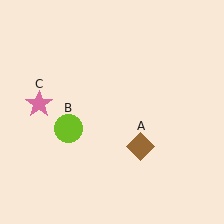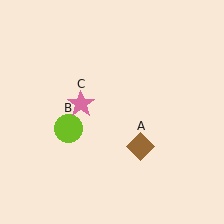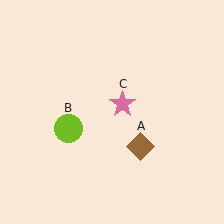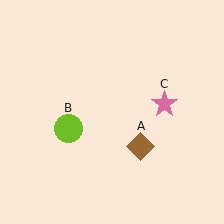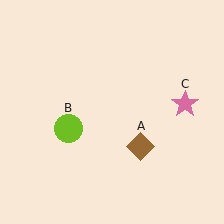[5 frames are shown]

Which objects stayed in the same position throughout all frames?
Brown diamond (object A) and lime circle (object B) remained stationary.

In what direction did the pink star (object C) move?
The pink star (object C) moved right.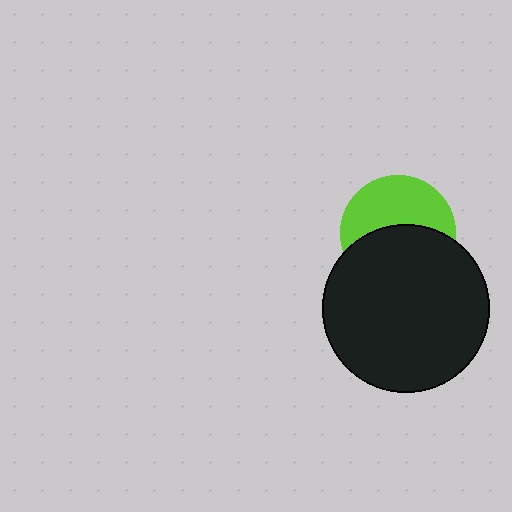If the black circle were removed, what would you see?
You would see the complete lime circle.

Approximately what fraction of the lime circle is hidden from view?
Roughly 52% of the lime circle is hidden behind the black circle.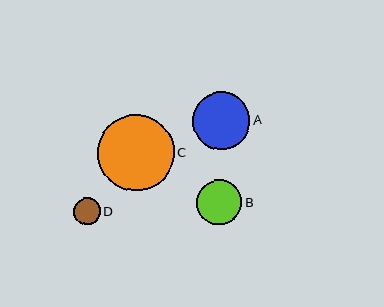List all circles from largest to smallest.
From largest to smallest: C, A, B, D.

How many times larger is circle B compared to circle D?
Circle B is approximately 1.7 times the size of circle D.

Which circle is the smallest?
Circle D is the smallest with a size of approximately 27 pixels.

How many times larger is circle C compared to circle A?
Circle C is approximately 1.3 times the size of circle A.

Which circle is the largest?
Circle C is the largest with a size of approximately 77 pixels.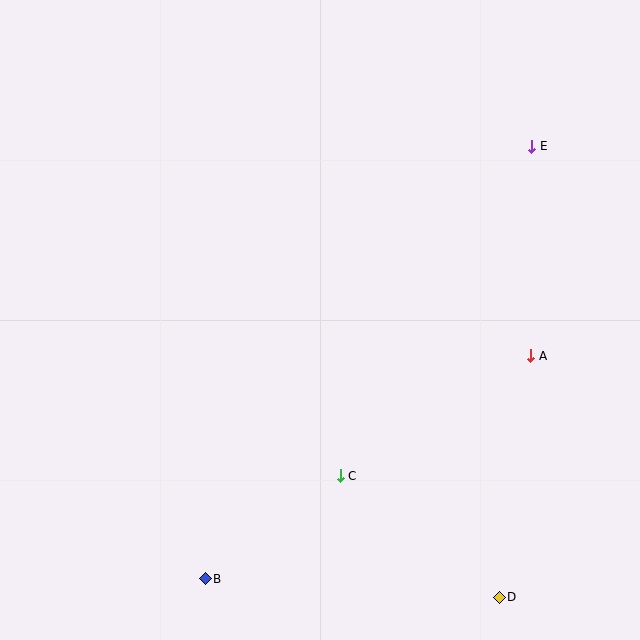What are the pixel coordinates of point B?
Point B is at (205, 579).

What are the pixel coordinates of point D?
Point D is at (499, 597).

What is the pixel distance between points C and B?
The distance between C and B is 170 pixels.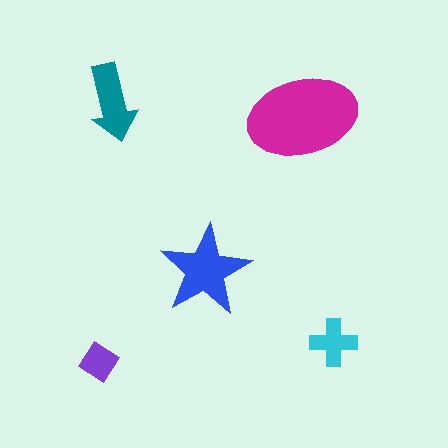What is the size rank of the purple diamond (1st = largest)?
5th.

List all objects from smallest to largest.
The purple diamond, the cyan cross, the teal arrow, the blue star, the magenta ellipse.